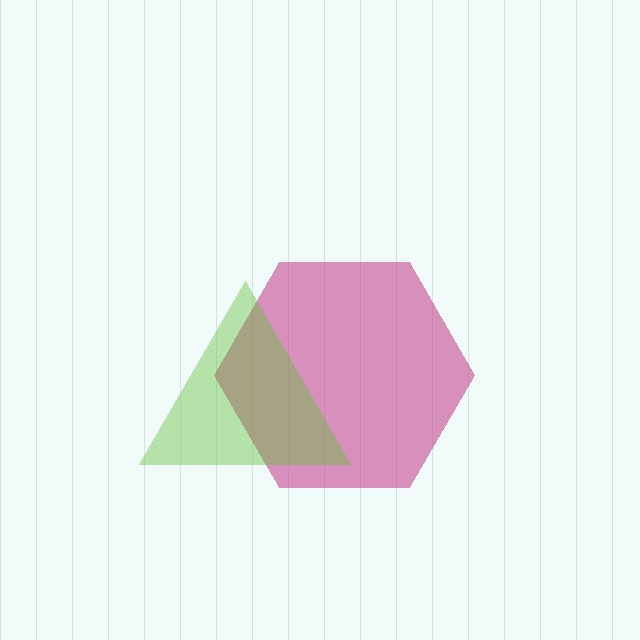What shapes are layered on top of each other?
The layered shapes are: a magenta hexagon, a lime triangle.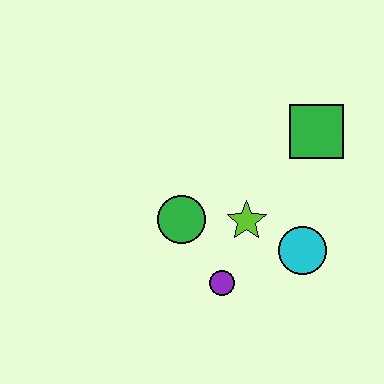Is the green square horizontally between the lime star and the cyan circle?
No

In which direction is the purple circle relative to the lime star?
The purple circle is below the lime star.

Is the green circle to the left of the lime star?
Yes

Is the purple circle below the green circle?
Yes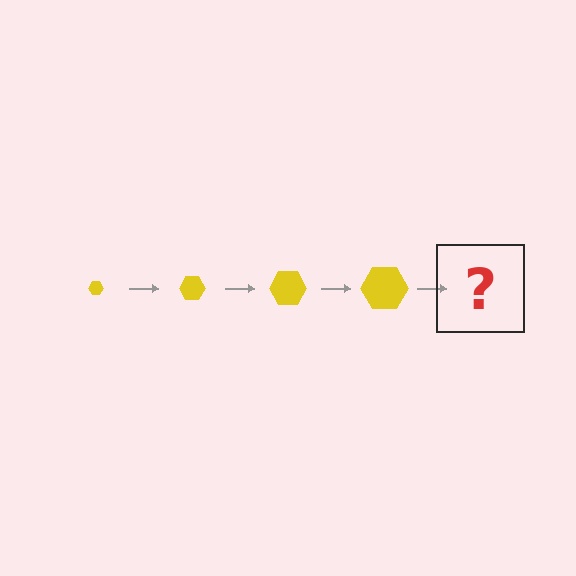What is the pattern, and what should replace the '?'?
The pattern is that the hexagon gets progressively larger each step. The '?' should be a yellow hexagon, larger than the previous one.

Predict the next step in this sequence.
The next step is a yellow hexagon, larger than the previous one.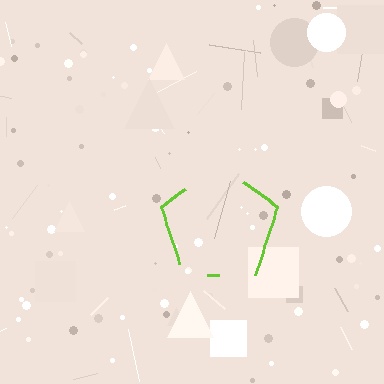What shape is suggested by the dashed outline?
The dashed outline suggests a pentagon.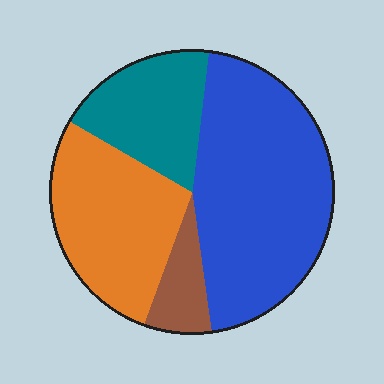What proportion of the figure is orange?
Orange takes up about one quarter (1/4) of the figure.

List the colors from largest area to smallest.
From largest to smallest: blue, orange, teal, brown.